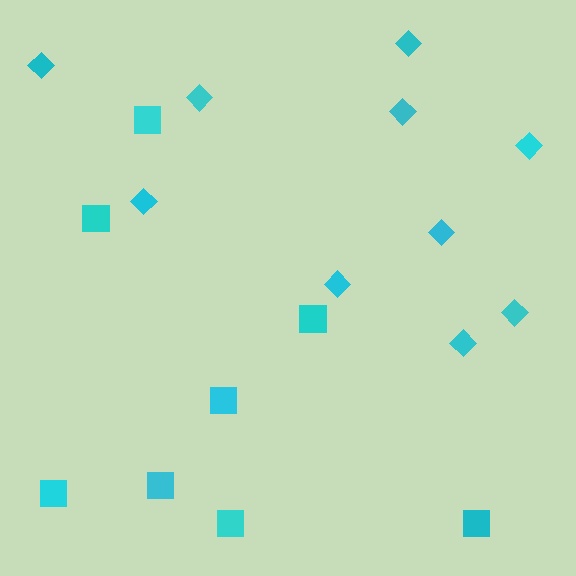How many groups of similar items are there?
There are 2 groups: one group of diamonds (10) and one group of squares (8).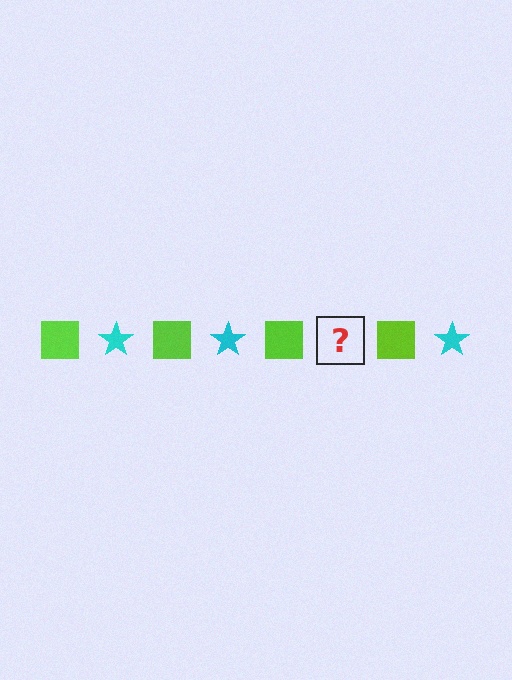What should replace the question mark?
The question mark should be replaced with a cyan star.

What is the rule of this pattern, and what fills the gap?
The rule is that the pattern alternates between lime square and cyan star. The gap should be filled with a cyan star.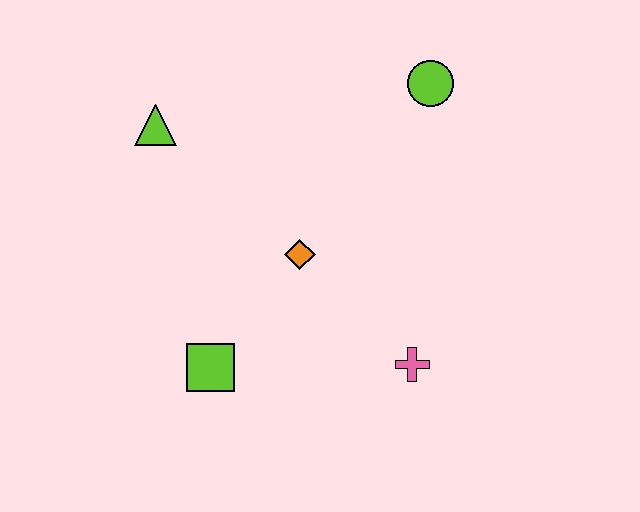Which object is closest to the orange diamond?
The lime square is closest to the orange diamond.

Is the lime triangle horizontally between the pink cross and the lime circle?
No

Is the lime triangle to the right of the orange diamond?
No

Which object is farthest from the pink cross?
The lime triangle is farthest from the pink cross.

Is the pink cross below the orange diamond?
Yes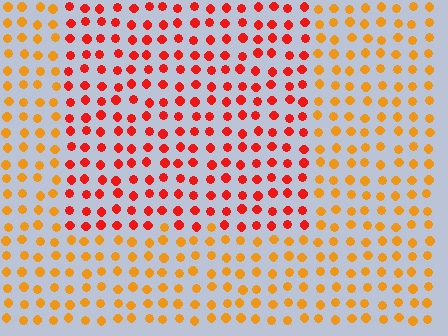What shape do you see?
I see a rectangle.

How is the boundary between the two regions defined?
The boundary is defined purely by a slight shift in hue (about 36 degrees). Spacing, size, and orientation are identical on both sides.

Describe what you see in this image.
The image is filled with small orange elements in a uniform arrangement. A rectangle-shaped region is visible where the elements are tinted to a slightly different hue, forming a subtle color boundary.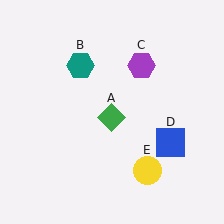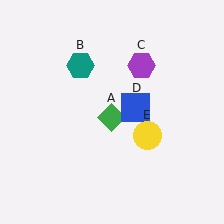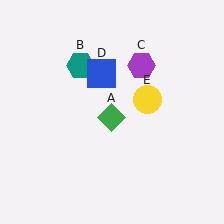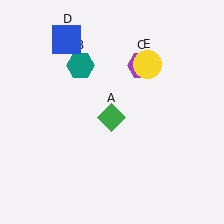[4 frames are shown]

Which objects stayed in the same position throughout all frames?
Green diamond (object A) and teal hexagon (object B) and purple hexagon (object C) remained stationary.